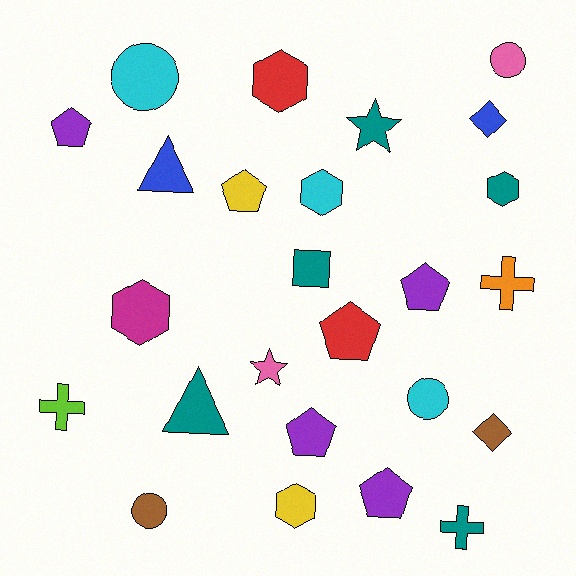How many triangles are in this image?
There are 2 triangles.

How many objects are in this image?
There are 25 objects.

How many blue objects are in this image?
There are 2 blue objects.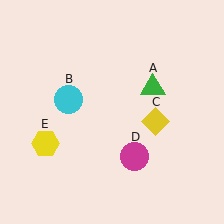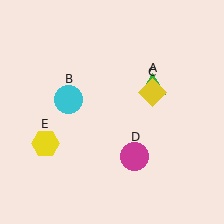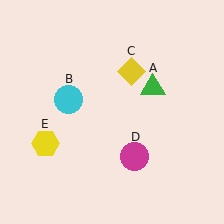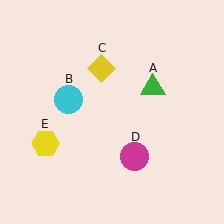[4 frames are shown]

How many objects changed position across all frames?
1 object changed position: yellow diamond (object C).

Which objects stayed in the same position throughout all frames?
Green triangle (object A) and cyan circle (object B) and magenta circle (object D) and yellow hexagon (object E) remained stationary.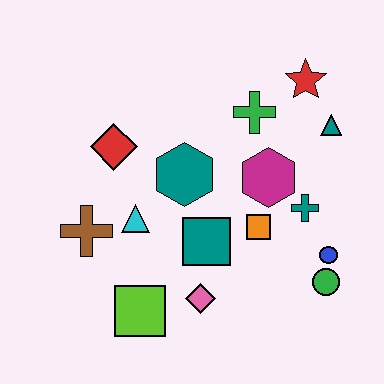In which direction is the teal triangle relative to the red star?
The teal triangle is below the red star.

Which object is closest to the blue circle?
The green circle is closest to the blue circle.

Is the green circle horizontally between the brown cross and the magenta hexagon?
No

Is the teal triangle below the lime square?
No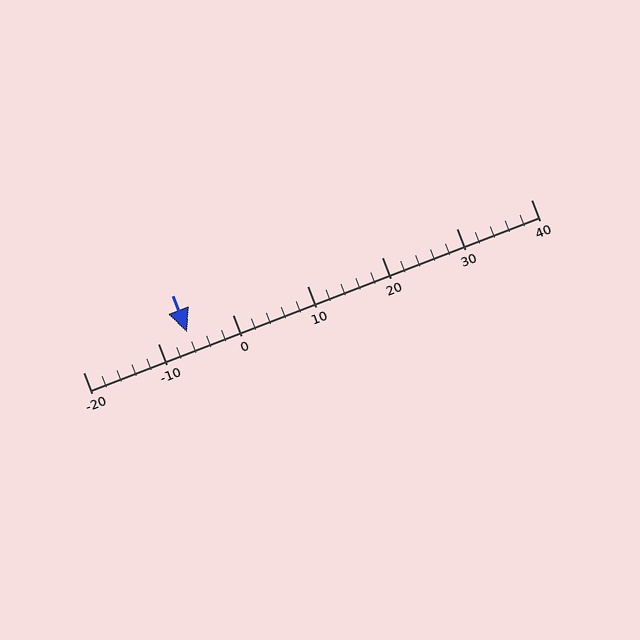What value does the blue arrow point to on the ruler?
The blue arrow points to approximately -6.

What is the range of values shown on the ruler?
The ruler shows values from -20 to 40.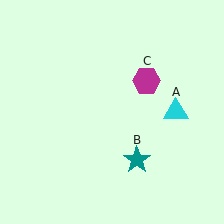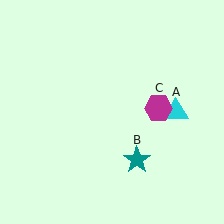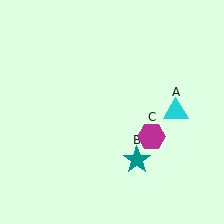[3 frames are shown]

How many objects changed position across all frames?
1 object changed position: magenta hexagon (object C).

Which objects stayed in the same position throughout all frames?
Cyan triangle (object A) and teal star (object B) remained stationary.